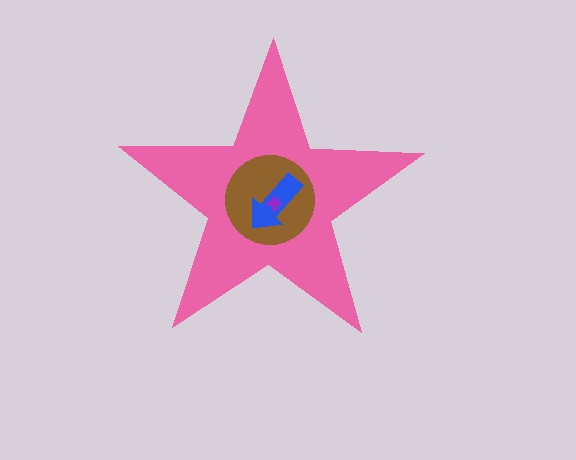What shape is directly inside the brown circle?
The blue arrow.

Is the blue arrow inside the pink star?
Yes.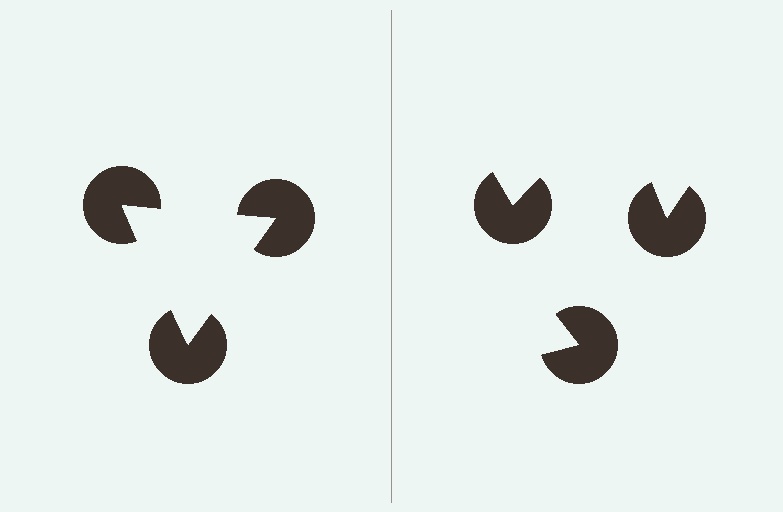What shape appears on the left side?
An illusory triangle.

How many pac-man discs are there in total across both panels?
6 — 3 on each side.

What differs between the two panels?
The pac-man discs are positioned identically on both sides; only the wedge orientations differ. On the left they align to a triangle; on the right they are misaligned.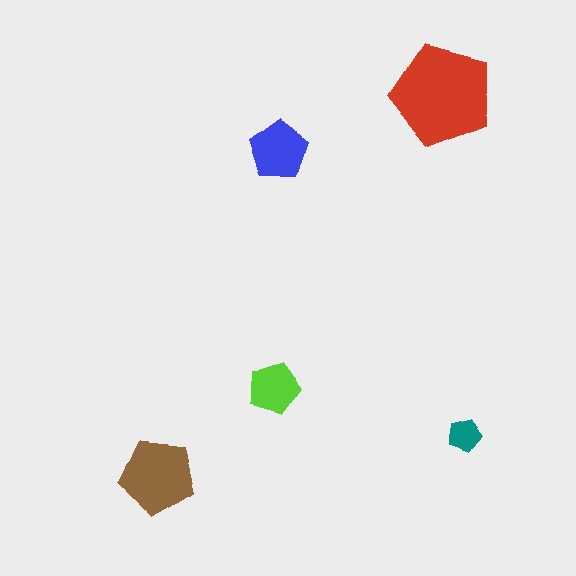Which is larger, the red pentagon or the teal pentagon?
The red one.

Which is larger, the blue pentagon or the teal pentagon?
The blue one.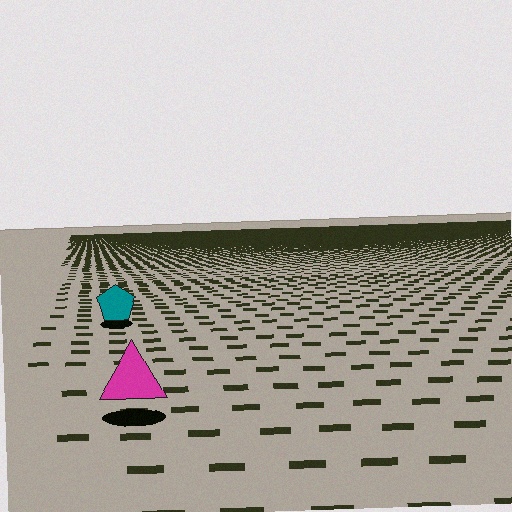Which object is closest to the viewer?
The magenta triangle is closest. The texture marks near it are larger and more spread out.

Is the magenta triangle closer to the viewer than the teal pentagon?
Yes. The magenta triangle is closer — you can tell from the texture gradient: the ground texture is coarser near it.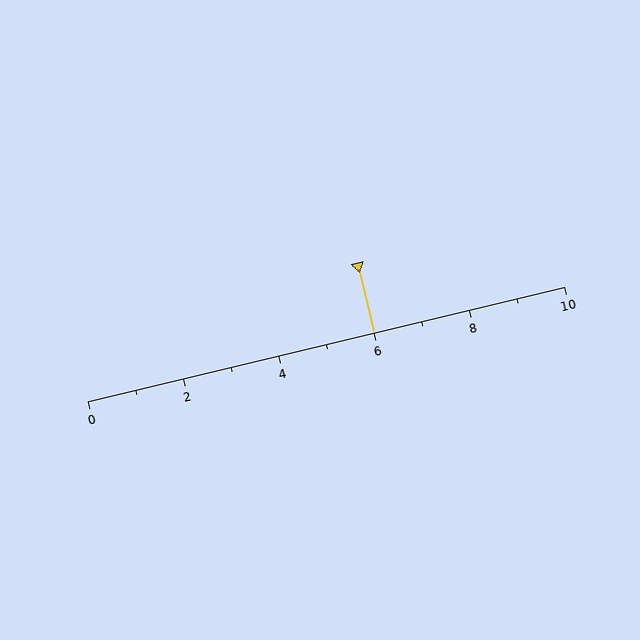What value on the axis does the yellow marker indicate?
The marker indicates approximately 6.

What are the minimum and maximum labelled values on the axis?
The axis runs from 0 to 10.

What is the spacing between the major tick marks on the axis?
The major ticks are spaced 2 apart.